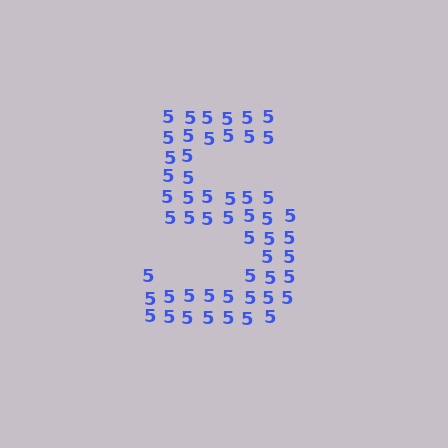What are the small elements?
The small elements are digit 5's.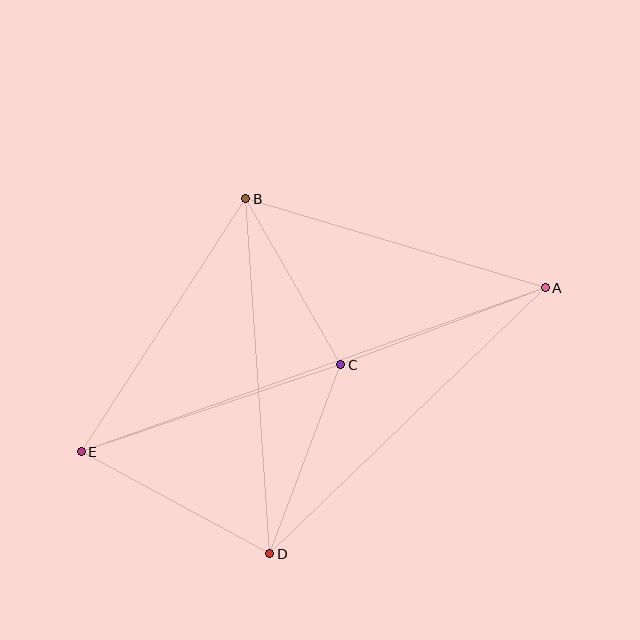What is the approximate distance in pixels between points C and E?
The distance between C and E is approximately 274 pixels.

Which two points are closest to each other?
Points B and C are closest to each other.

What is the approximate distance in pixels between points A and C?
The distance between A and C is approximately 219 pixels.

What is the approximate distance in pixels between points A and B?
The distance between A and B is approximately 312 pixels.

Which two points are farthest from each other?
Points A and E are farthest from each other.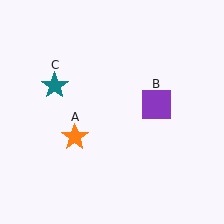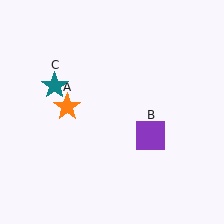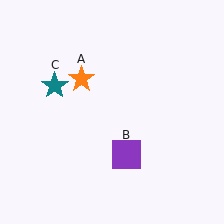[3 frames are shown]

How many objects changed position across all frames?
2 objects changed position: orange star (object A), purple square (object B).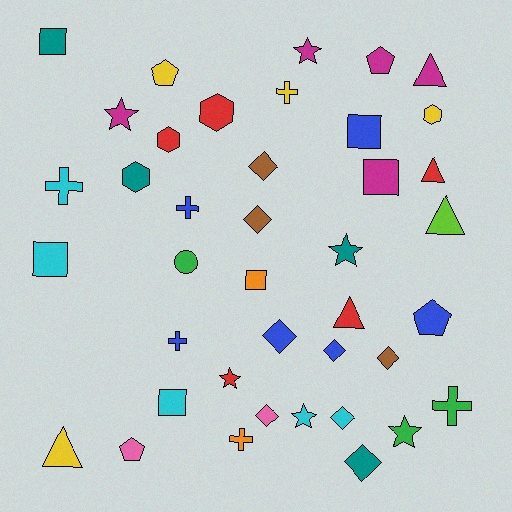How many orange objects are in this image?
There are 2 orange objects.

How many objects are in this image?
There are 40 objects.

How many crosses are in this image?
There are 6 crosses.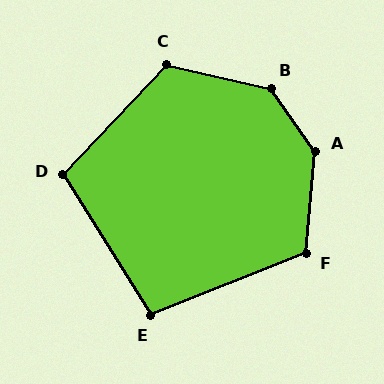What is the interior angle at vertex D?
Approximately 105 degrees (obtuse).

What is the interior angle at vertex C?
Approximately 120 degrees (obtuse).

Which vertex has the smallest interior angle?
E, at approximately 100 degrees.